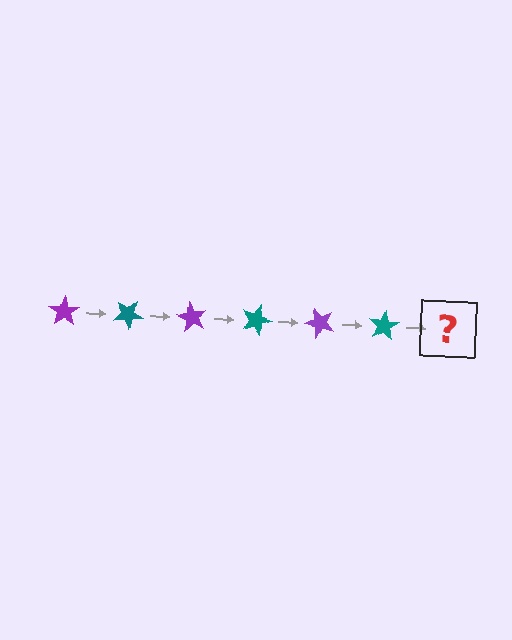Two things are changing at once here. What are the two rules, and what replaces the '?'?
The two rules are that it rotates 30 degrees each step and the color cycles through purple and teal. The '?' should be a purple star, rotated 180 degrees from the start.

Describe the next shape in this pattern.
It should be a purple star, rotated 180 degrees from the start.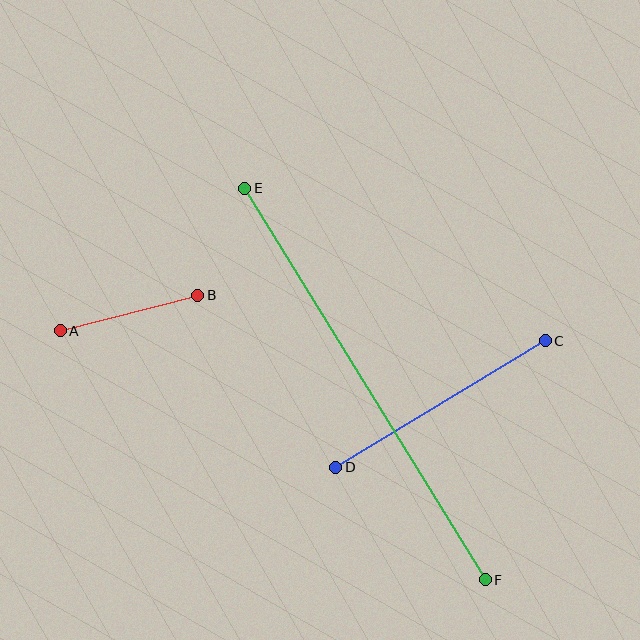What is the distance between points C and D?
The distance is approximately 245 pixels.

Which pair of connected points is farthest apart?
Points E and F are farthest apart.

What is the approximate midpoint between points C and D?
The midpoint is at approximately (440, 404) pixels.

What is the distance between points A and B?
The distance is approximately 142 pixels.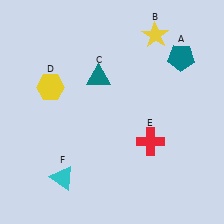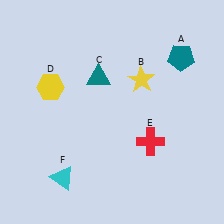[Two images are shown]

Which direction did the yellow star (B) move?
The yellow star (B) moved down.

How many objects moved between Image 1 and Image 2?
1 object moved between the two images.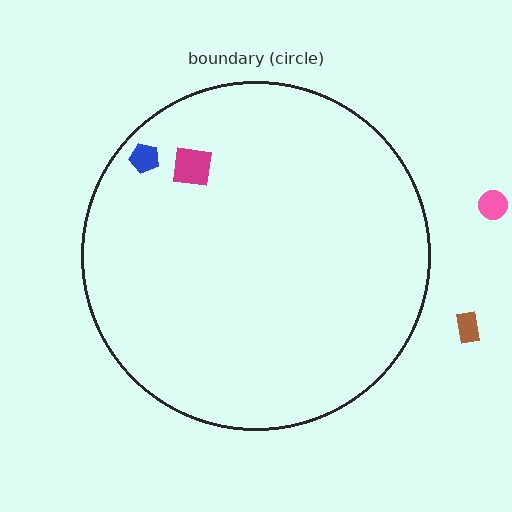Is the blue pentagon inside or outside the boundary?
Inside.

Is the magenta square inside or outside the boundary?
Inside.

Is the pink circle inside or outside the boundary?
Outside.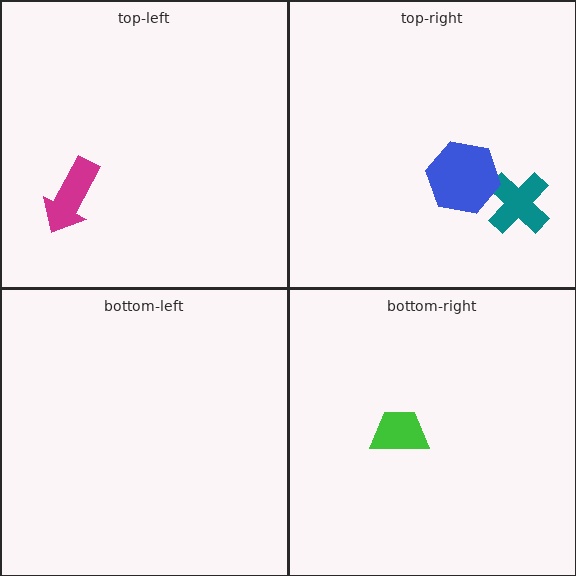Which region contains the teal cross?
The top-right region.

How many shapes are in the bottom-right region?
1.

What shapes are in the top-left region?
The magenta arrow.